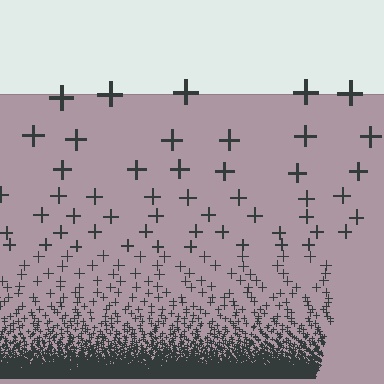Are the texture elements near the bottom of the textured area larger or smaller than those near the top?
Smaller. The gradient is inverted — elements near the bottom are smaller and denser.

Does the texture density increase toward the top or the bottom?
Density increases toward the bottom.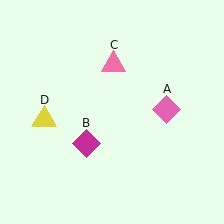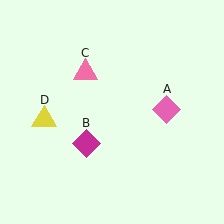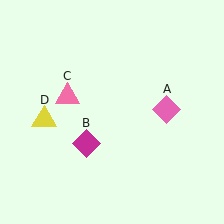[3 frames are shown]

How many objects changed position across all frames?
1 object changed position: pink triangle (object C).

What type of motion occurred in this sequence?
The pink triangle (object C) rotated counterclockwise around the center of the scene.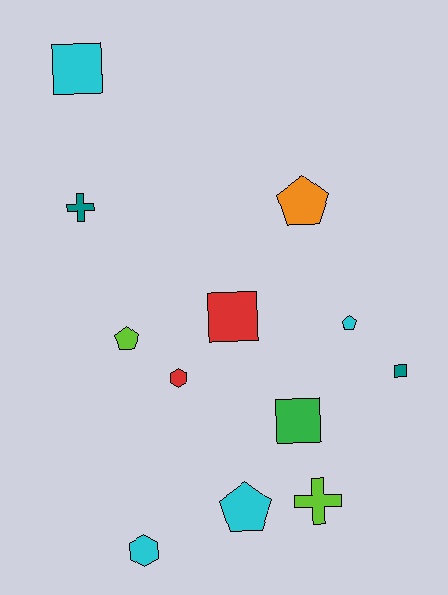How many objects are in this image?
There are 12 objects.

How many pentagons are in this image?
There are 4 pentagons.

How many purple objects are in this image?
There are no purple objects.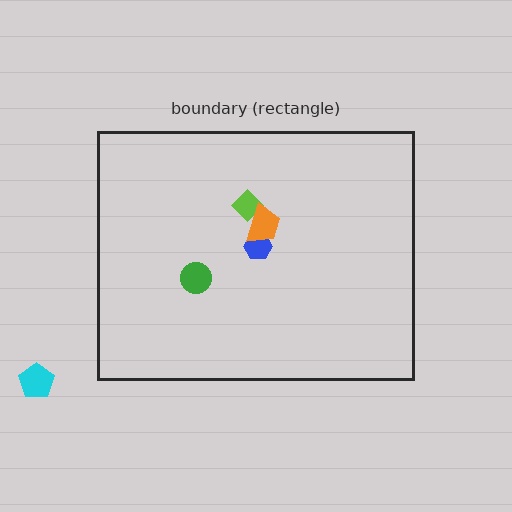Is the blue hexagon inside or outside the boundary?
Inside.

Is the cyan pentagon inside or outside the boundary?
Outside.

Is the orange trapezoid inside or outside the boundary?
Inside.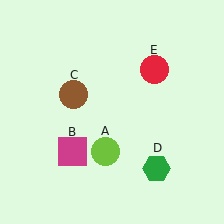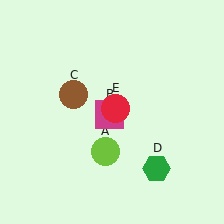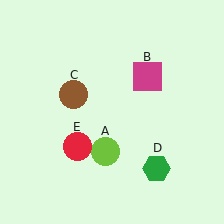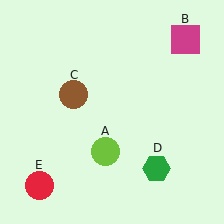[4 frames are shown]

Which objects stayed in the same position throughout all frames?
Lime circle (object A) and brown circle (object C) and green hexagon (object D) remained stationary.